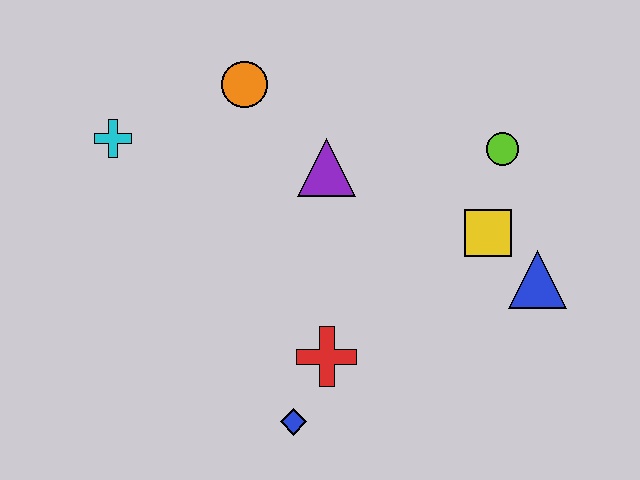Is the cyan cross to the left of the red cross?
Yes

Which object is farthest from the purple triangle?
The blue diamond is farthest from the purple triangle.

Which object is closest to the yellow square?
The blue triangle is closest to the yellow square.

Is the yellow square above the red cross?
Yes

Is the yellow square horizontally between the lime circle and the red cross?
Yes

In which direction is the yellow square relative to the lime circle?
The yellow square is below the lime circle.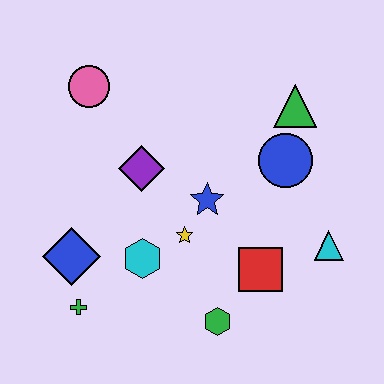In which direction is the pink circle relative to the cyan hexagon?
The pink circle is above the cyan hexagon.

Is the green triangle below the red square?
No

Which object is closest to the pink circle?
The purple diamond is closest to the pink circle.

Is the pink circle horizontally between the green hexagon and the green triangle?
No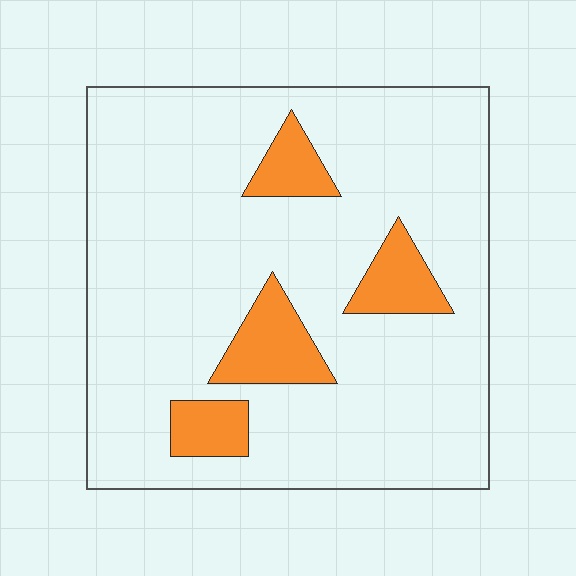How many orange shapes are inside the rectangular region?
4.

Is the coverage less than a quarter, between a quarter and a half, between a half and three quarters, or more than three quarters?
Less than a quarter.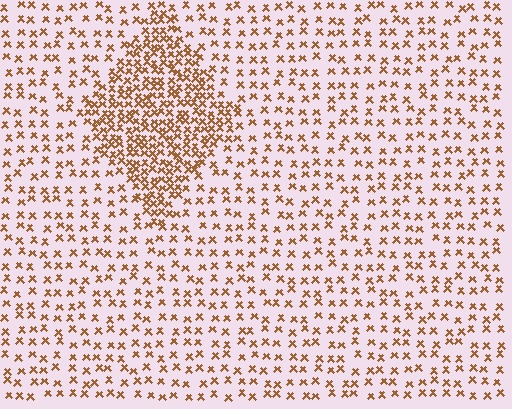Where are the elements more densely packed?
The elements are more densely packed inside the diamond boundary.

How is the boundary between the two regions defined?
The boundary is defined by a change in element density (approximately 2.4x ratio). All elements are the same color, size, and shape.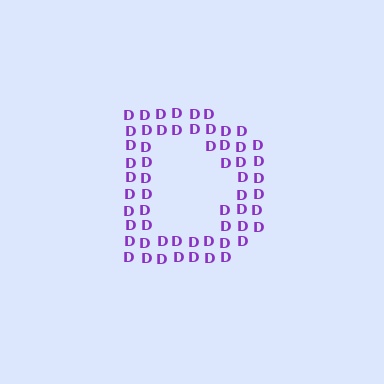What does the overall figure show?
The overall figure shows the letter D.